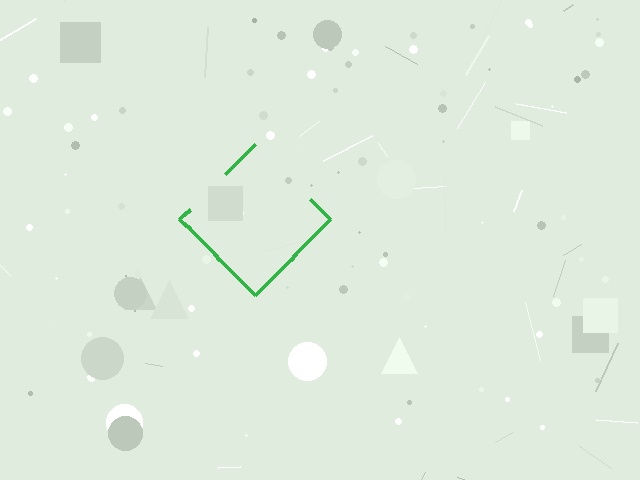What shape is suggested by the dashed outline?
The dashed outline suggests a diamond.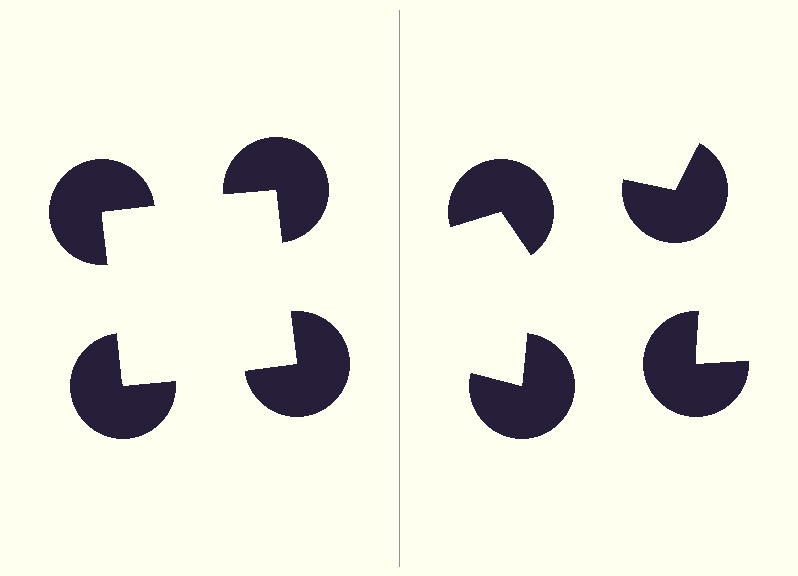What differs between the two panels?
The pac-man discs are positioned identically on both sides; only the wedge orientations differ. On the left they align to a square; on the right they are misaligned.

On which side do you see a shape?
An illusory square appears on the left side. On the right side the wedge cuts are rotated, so no coherent shape forms.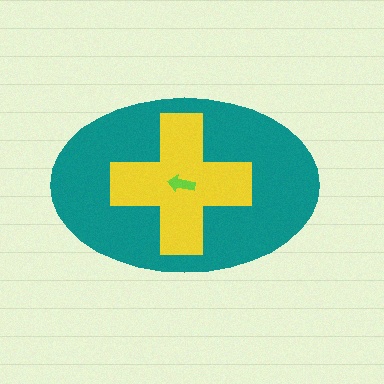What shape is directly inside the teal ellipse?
The yellow cross.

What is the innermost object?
The lime arrow.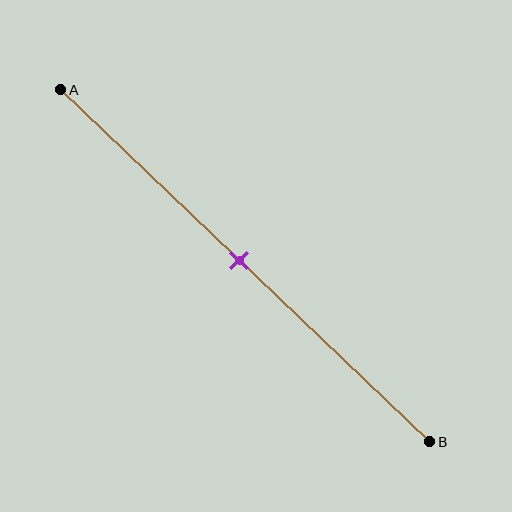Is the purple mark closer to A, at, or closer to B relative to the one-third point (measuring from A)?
The purple mark is closer to point B than the one-third point of segment AB.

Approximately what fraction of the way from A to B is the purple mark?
The purple mark is approximately 50% of the way from A to B.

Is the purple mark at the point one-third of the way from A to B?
No, the mark is at about 50% from A, not at the 33% one-third point.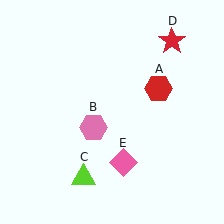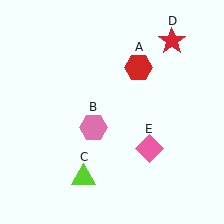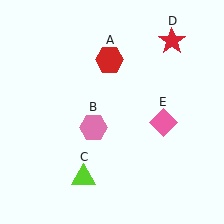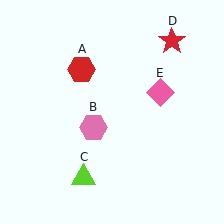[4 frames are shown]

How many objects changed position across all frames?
2 objects changed position: red hexagon (object A), pink diamond (object E).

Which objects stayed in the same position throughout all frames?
Pink hexagon (object B) and lime triangle (object C) and red star (object D) remained stationary.